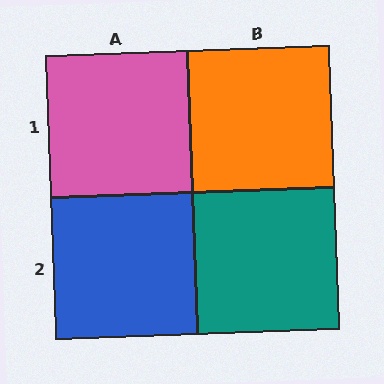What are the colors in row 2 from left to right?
Blue, teal.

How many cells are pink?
1 cell is pink.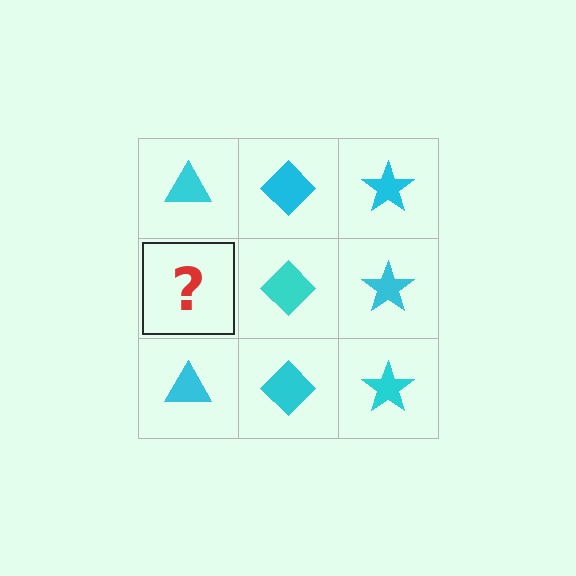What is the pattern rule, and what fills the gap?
The rule is that each column has a consistent shape. The gap should be filled with a cyan triangle.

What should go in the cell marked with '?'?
The missing cell should contain a cyan triangle.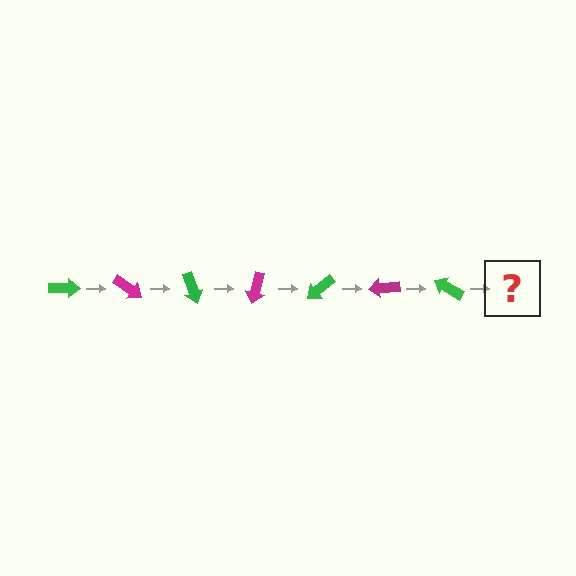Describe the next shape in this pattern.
It should be a magenta arrow, rotated 245 degrees from the start.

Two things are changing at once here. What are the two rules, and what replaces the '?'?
The two rules are that it rotates 35 degrees each step and the color cycles through green and magenta. The '?' should be a magenta arrow, rotated 245 degrees from the start.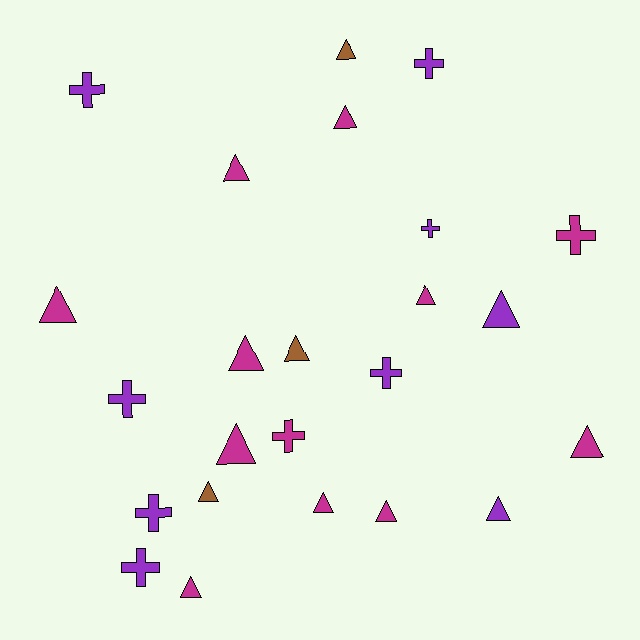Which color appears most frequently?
Magenta, with 12 objects.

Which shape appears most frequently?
Triangle, with 15 objects.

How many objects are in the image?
There are 24 objects.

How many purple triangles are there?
There are 2 purple triangles.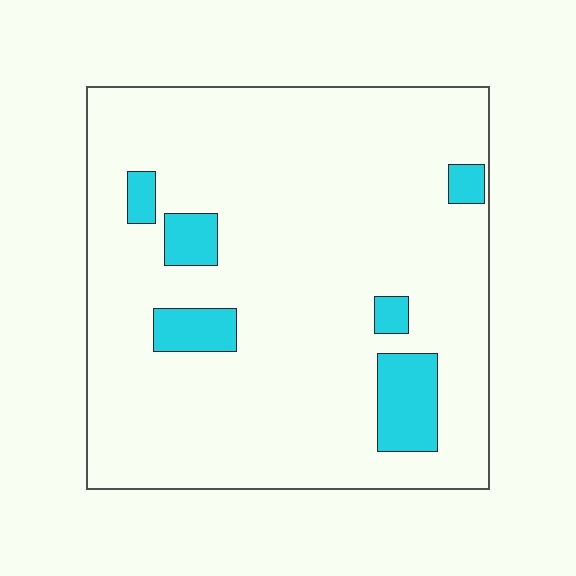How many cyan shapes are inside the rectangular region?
6.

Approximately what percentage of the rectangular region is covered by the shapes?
Approximately 10%.